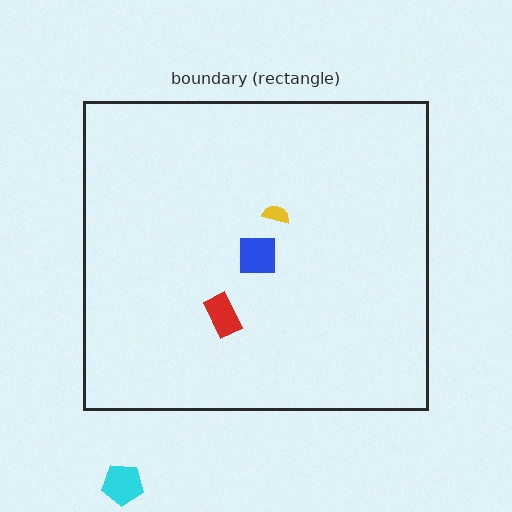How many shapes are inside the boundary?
3 inside, 1 outside.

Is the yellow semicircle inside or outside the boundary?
Inside.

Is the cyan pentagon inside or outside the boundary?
Outside.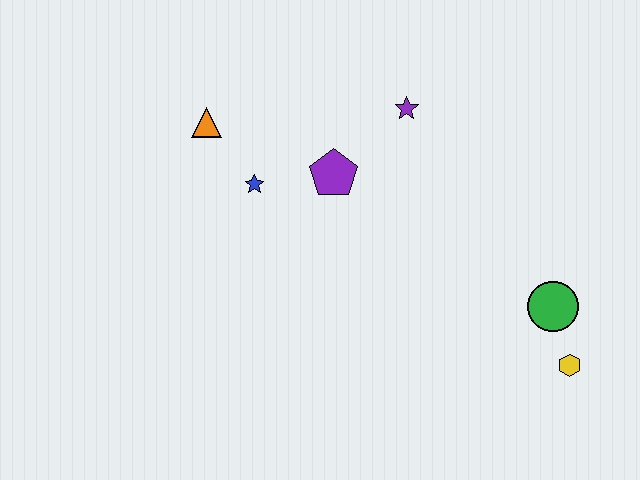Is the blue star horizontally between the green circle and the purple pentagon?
No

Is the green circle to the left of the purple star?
No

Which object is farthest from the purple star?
The yellow hexagon is farthest from the purple star.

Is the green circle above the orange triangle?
No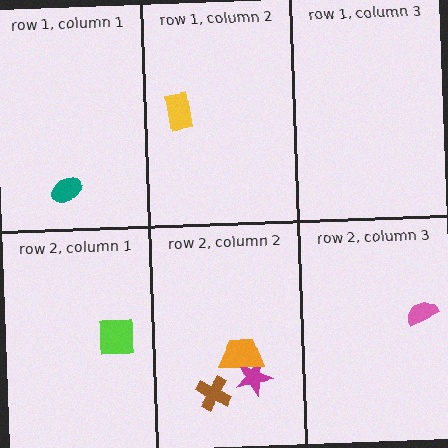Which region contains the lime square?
The row 2, column 1 region.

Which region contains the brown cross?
The row 2, column 2 region.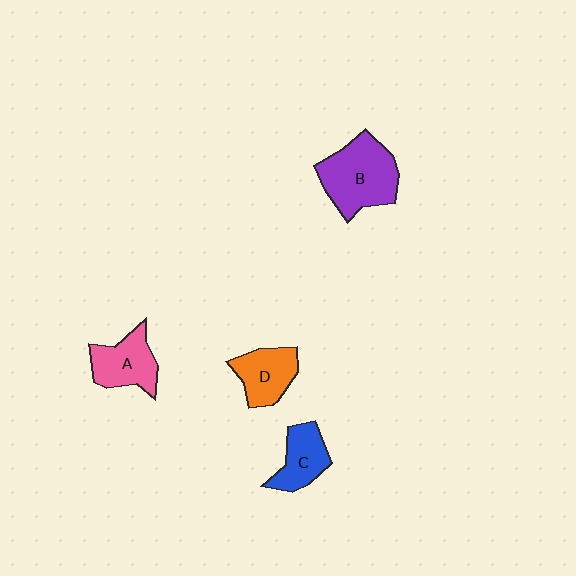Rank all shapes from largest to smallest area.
From largest to smallest: B (purple), A (pink), D (orange), C (blue).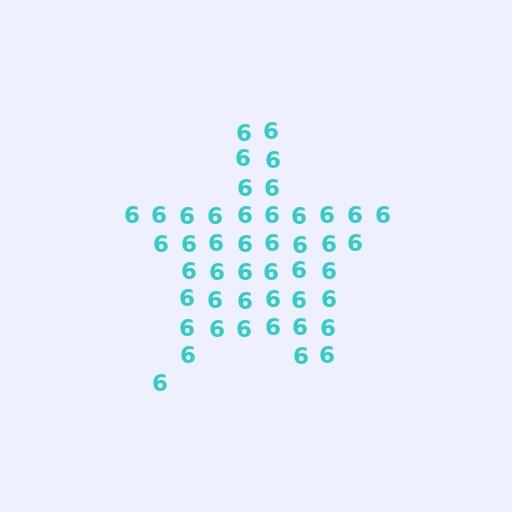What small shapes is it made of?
It is made of small digit 6's.